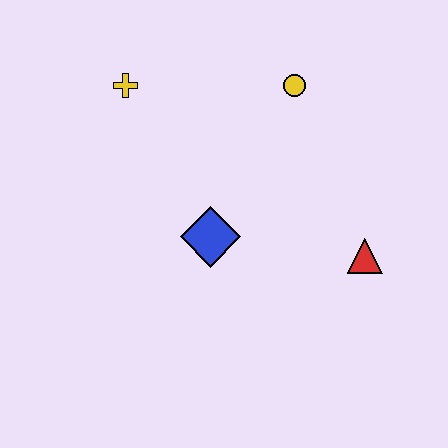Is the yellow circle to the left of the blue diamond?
No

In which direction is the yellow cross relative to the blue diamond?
The yellow cross is above the blue diamond.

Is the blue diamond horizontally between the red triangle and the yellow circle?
No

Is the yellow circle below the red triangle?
No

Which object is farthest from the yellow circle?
The red triangle is farthest from the yellow circle.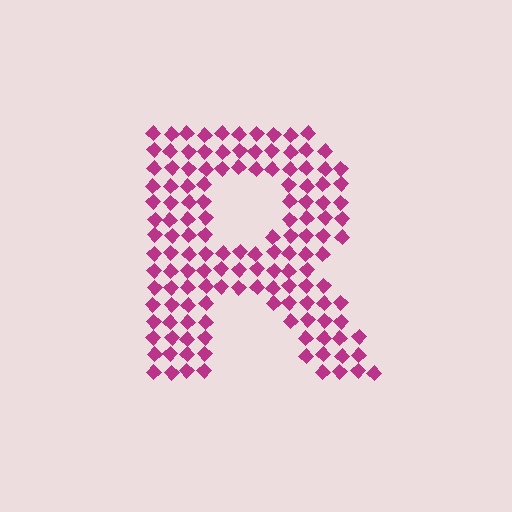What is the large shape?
The large shape is the letter R.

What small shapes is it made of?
It is made of small diamonds.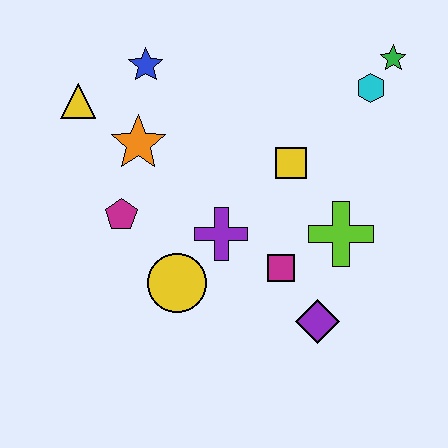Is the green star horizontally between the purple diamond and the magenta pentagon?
No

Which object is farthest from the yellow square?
The yellow triangle is farthest from the yellow square.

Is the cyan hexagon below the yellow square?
No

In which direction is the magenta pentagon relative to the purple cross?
The magenta pentagon is to the left of the purple cross.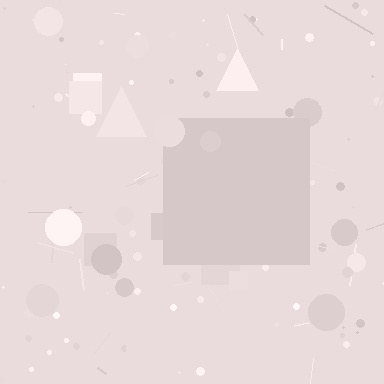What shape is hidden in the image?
A square is hidden in the image.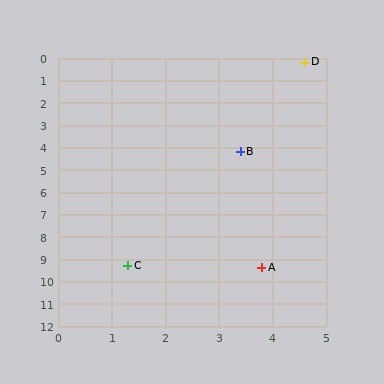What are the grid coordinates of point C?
Point C is at approximately (1.3, 9.3).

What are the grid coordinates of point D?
Point D is at approximately (4.6, 0.2).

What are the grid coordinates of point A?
Point A is at approximately (3.8, 9.4).